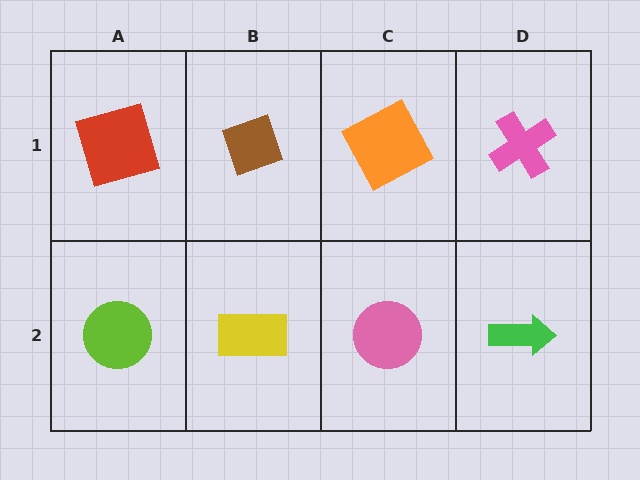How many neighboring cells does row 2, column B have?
3.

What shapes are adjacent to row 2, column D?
A pink cross (row 1, column D), a pink circle (row 2, column C).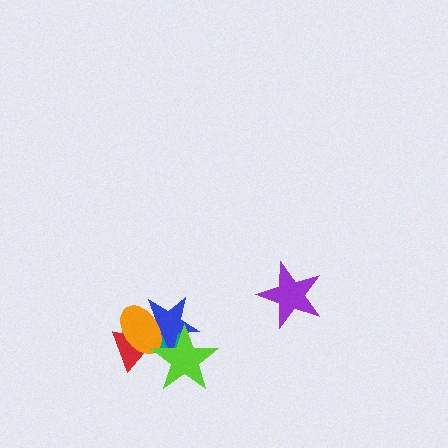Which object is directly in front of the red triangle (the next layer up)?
The orange ellipse is directly in front of the red triangle.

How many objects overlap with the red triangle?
4 objects overlap with the red triangle.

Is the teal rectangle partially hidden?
Yes, it is partially covered by another shape.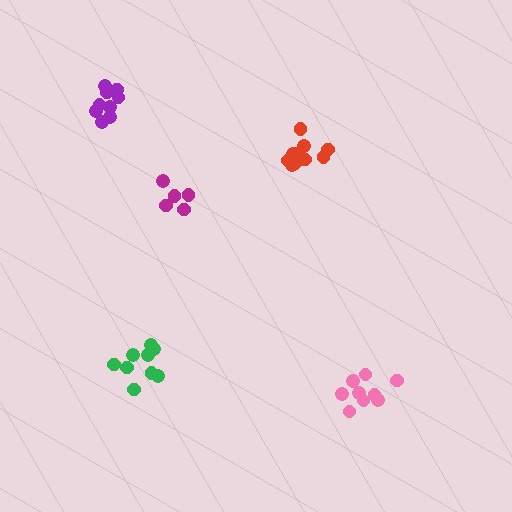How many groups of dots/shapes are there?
There are 5 groups.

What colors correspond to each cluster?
The clusters are colored: green, magenta, pink, red, purple.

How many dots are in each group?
Group 1: 9 dots, Group 2: 5 dots, Group 3: 9 dots, Group 4: 11 dots, Group 5: 9 dots (43 total).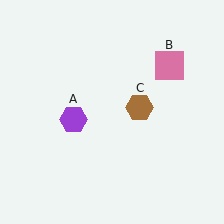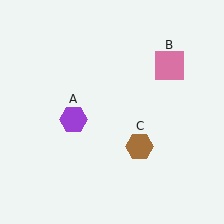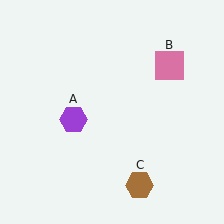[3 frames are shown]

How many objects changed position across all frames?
1 object changed position: brown hexagon (object C).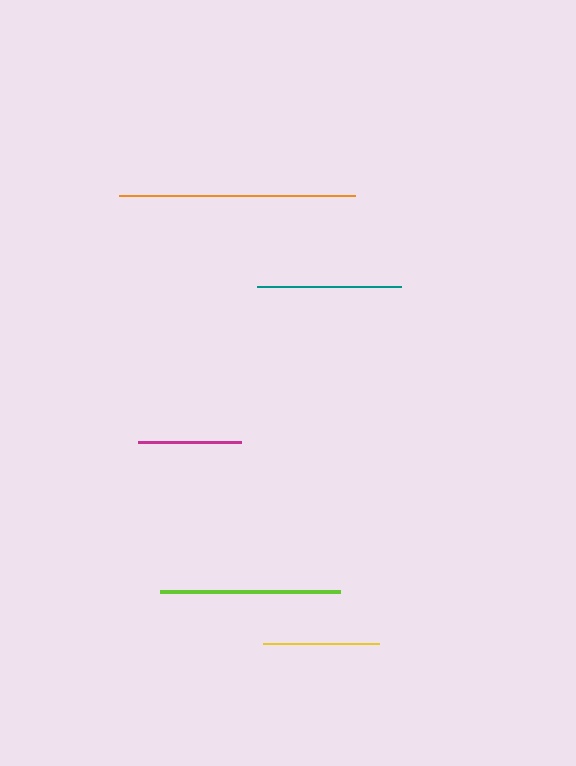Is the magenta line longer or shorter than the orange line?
The orange line is longer than the magenta line.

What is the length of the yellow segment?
The yellow segment is approximately 116 pixels long.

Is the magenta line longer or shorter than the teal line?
The teal line is longer than the magenta line.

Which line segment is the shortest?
The magenta line is the shortest at approximately 103 pixels.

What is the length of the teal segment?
The teal segment is approximately 144 pixels long.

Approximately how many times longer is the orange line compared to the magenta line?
The orange line is approximately 2.3 times the length of the magenta line.